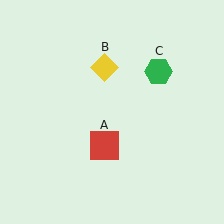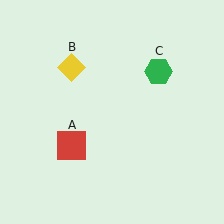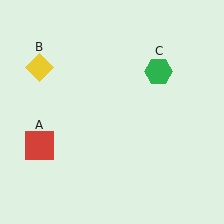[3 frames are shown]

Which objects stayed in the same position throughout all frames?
Green hexagon (object C) remained stationary.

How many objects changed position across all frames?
2 objects changed position: red square (object A), yellow diamond (object B).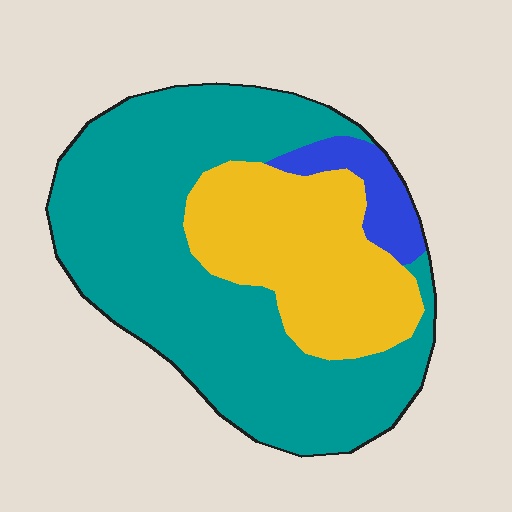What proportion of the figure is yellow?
Yellow covers about 30% of the figure.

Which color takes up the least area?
Blue, at roughly 5%.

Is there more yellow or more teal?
Teal.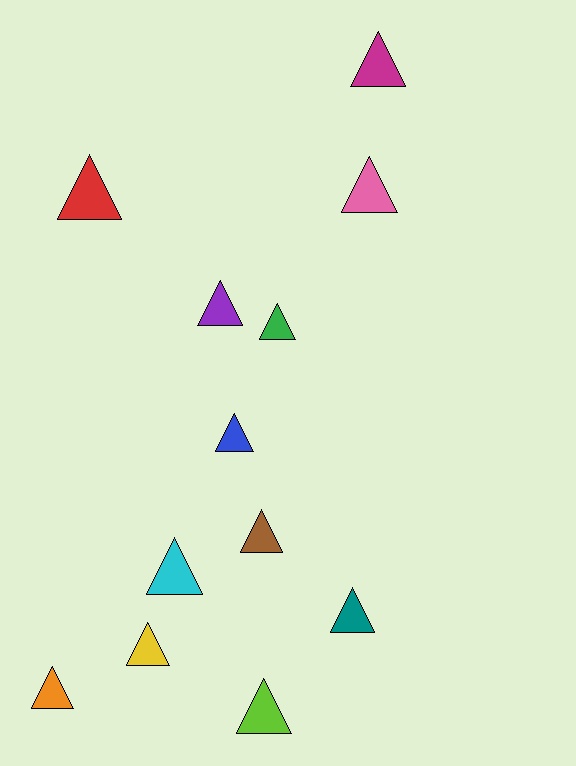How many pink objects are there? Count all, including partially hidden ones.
There is 1 pink object.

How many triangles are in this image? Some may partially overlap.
There are 12 triangles.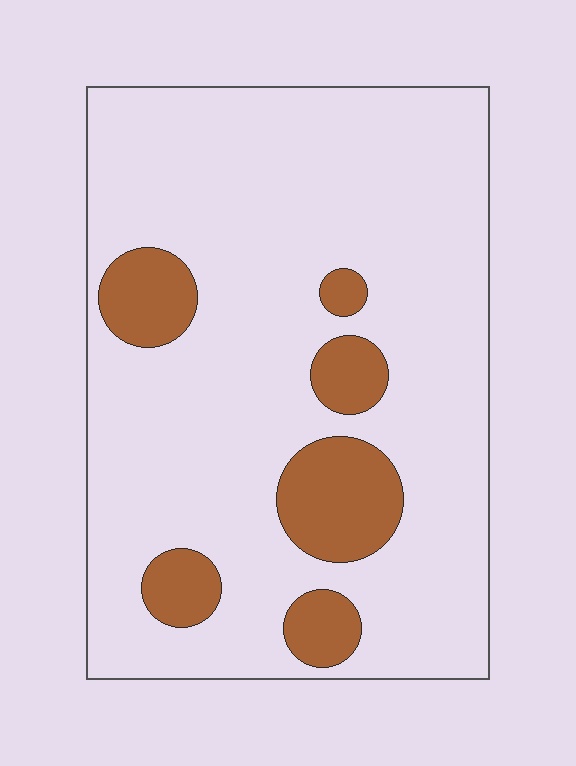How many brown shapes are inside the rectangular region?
6.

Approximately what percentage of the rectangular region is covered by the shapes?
Approximately 15%.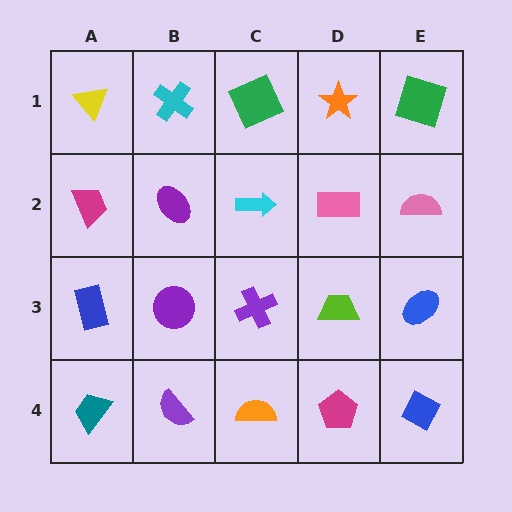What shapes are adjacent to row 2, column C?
A green square (row 1, column C), a purple cross (row 3, column C), a purple ellipse (row 2, column B), a pink rectangle (row 2, column D).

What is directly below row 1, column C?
A cyan arrow.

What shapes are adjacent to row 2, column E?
A green square (row 1, column E), a blue ellipse (row 3, column E), a pink rectangle (row 2, column D).